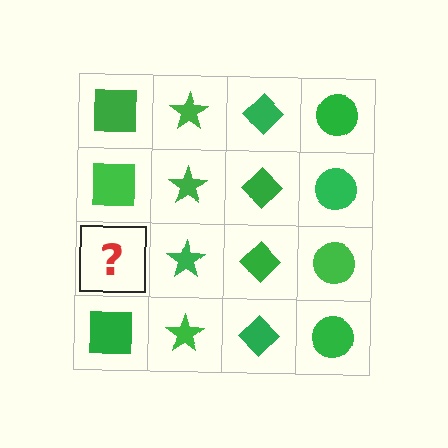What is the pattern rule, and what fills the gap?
The rule is that each column has a consistent shape. The gap should be filled with a green square.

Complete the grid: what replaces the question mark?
The question mark should be replaced with a green square.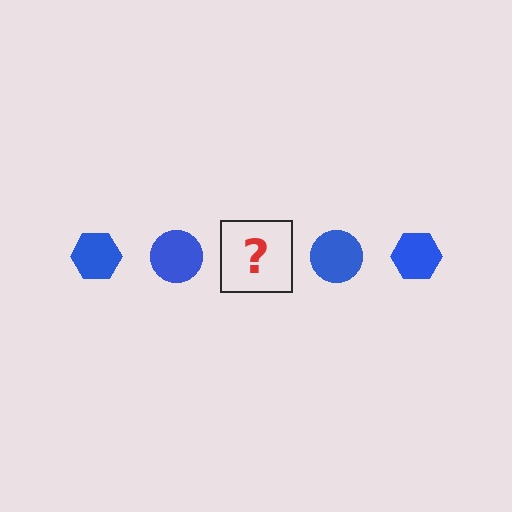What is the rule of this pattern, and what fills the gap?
The rule is that the pattern cycles through hexagon, circle shapes in blue. The gap should be filled with a blue hexagon.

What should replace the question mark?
The question mark should be replaced with a blue hexagon.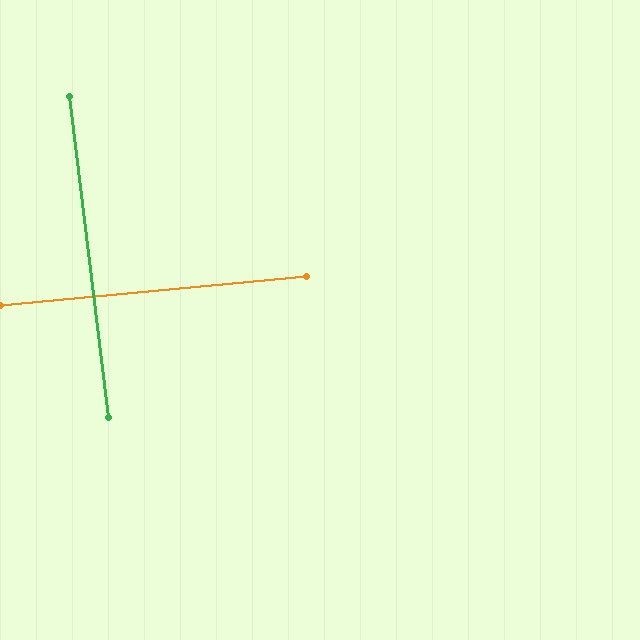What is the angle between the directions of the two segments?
Approximately 88 degrees.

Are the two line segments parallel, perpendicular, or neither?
Perpendicular — they meet at approximately 88°.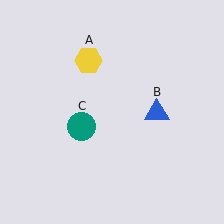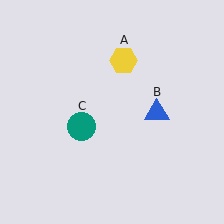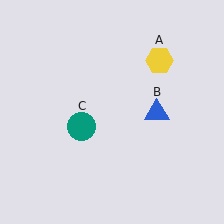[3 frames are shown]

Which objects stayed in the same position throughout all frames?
Blue triangle (object B) and teal circle (object C) remained stationary.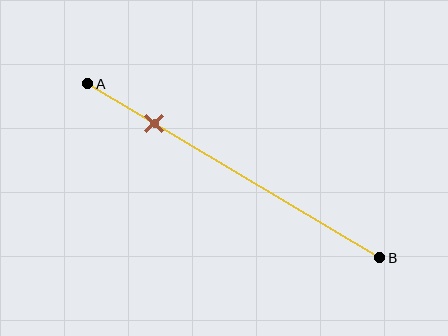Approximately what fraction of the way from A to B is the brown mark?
The brown mark is approximately 25% of the way from A to B.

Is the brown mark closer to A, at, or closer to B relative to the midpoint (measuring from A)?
The brown mark is closer to point A than the midpoint of segment AB.